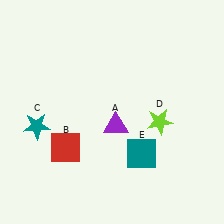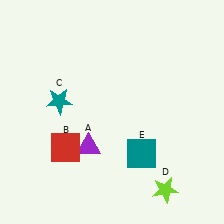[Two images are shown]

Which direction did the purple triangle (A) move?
The purple triangle (A) moved left.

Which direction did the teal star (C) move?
The teal star (C) moved up.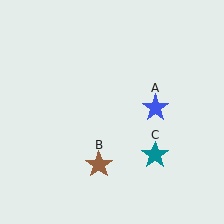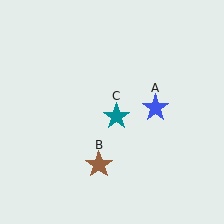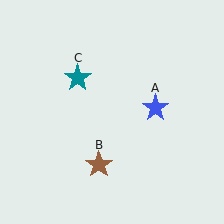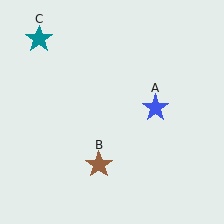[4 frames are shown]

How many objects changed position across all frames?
1 object changed position: teal star (object C).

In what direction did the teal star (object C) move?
The teal star (object C) moved up and to the left.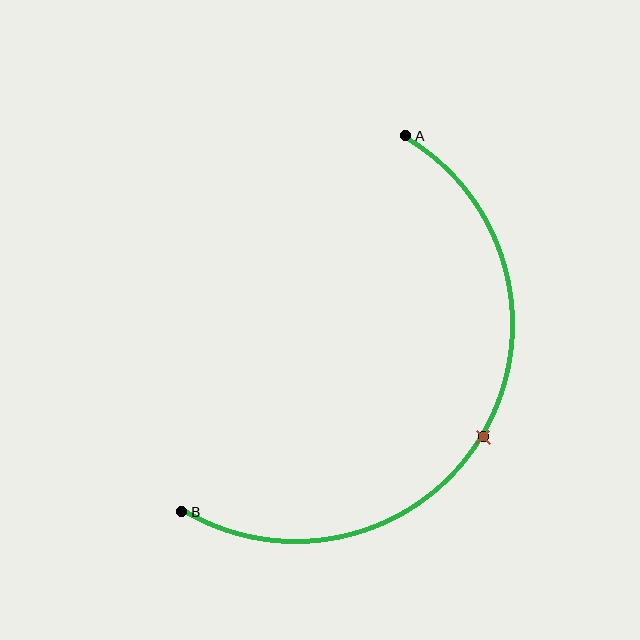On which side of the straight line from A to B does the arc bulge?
The arc bulges to the right of the straight line connecting A and B.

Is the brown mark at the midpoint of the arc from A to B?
Yes. The brown mark lies on the arc at equal arc-length from both A and B — it is the arc midpoint.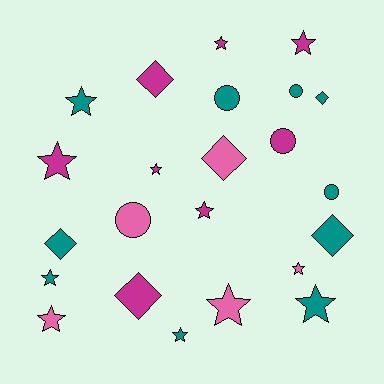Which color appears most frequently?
Teal, with 10 objects.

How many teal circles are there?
There are 3 teal circles.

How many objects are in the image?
There are 23 objects.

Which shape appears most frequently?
Star, with 12 objects.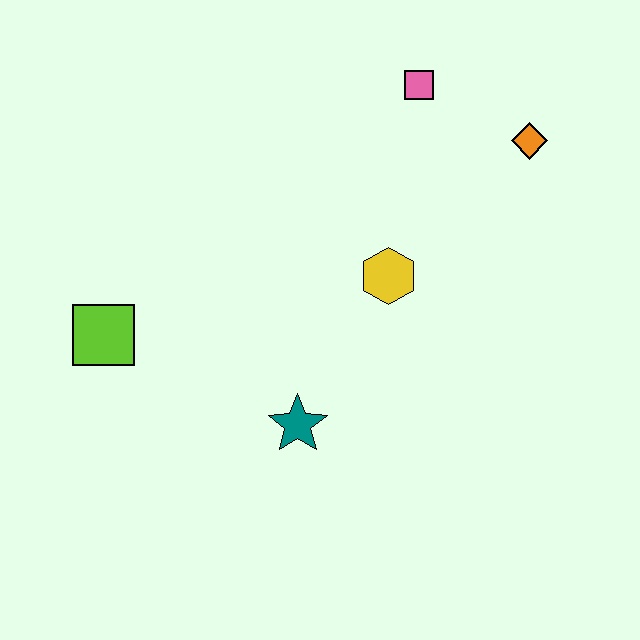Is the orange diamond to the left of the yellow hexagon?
No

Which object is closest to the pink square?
The orange diamond is closest to the pink square.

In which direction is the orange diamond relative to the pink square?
The orange diamond is to the right of the pink square.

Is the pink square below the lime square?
No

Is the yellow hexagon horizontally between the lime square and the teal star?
No